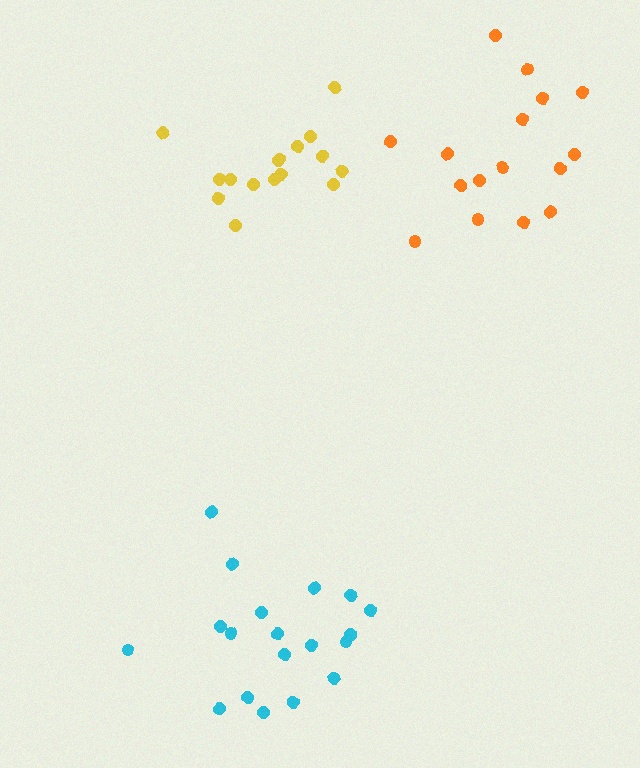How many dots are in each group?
Group 1: 16 dots, Group 2: 19 dots, Group 3: 16 dots (51 total).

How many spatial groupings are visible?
There are 3 spatial groupings.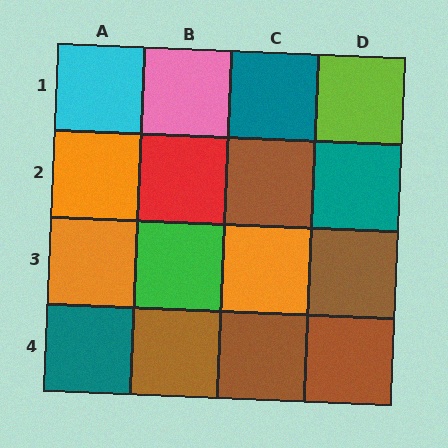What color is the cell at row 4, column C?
Brown.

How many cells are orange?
3 cells are orange.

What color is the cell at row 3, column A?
Orange.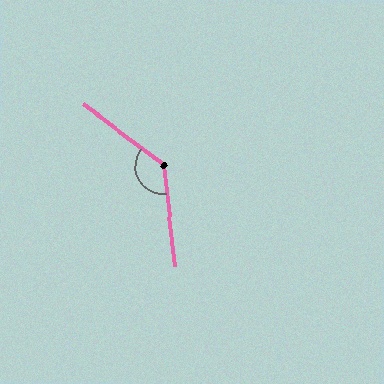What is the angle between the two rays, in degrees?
Approximately 133 degrees.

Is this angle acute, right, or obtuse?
It is obtuse.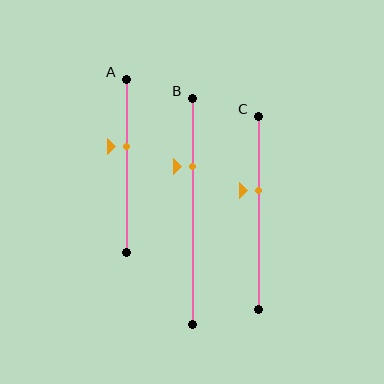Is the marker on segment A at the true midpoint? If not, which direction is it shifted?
No, the marker on segment A is shifted upward by about 11% of the segment length.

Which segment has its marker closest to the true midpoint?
Segment A has its marker closest to the true midpoint.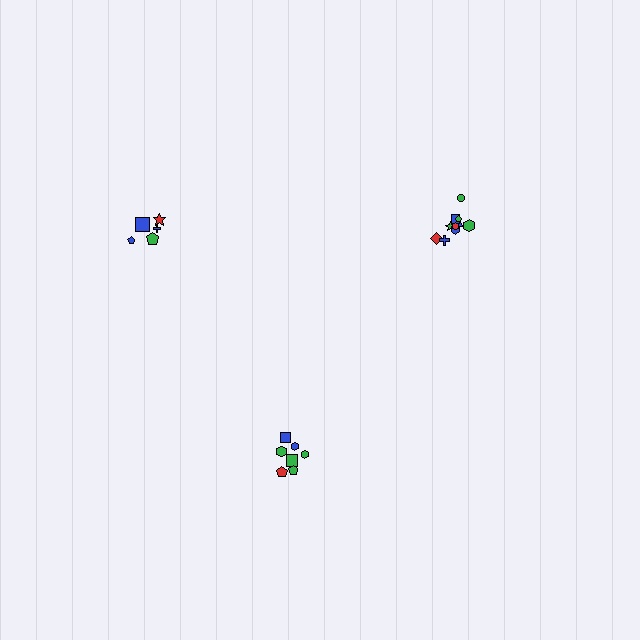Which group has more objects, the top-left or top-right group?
The top-right group.